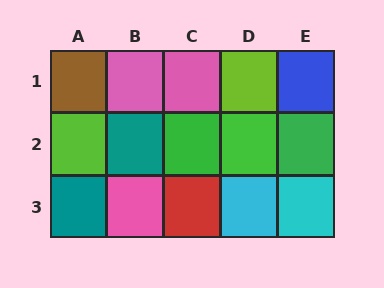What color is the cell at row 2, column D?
Green.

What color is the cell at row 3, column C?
Red.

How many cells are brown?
1 cell is brown.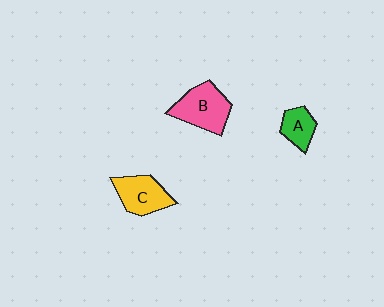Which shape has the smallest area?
Shape A (green).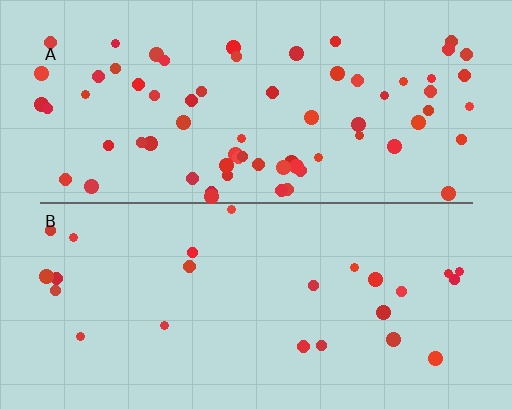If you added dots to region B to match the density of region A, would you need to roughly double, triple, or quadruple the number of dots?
Approximately triple.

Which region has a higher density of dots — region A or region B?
A (the top).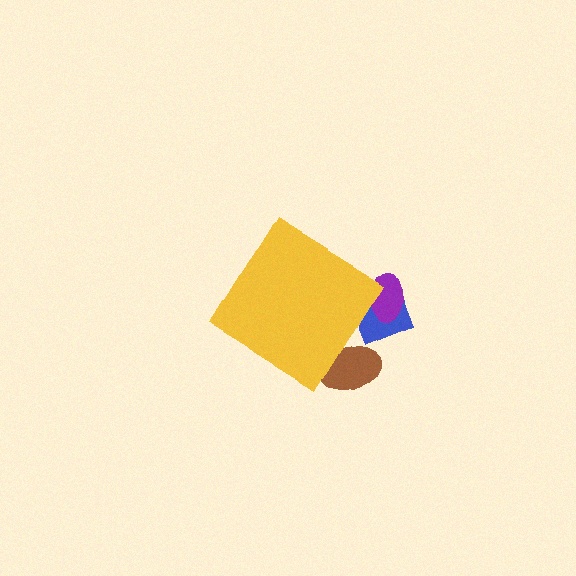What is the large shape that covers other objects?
A yellow diamond.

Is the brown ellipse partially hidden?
Yes, the brown ellipse is partially hidden behind the yellow diamond.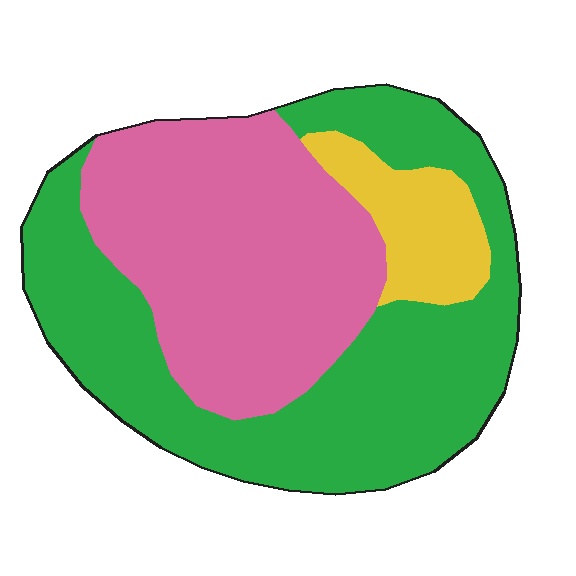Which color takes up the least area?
Yellow, at roughly 10%.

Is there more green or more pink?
Green.